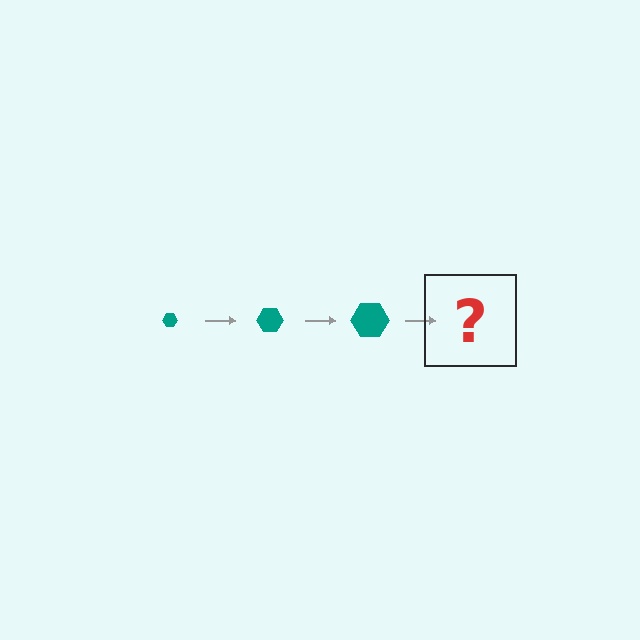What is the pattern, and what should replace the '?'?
The pattern is that the hexagon gets progressively larger each step. The '?' should be a teal hexagon, larger than the previous one.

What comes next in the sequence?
The next element should be a teal hexagon, larger than the previous one.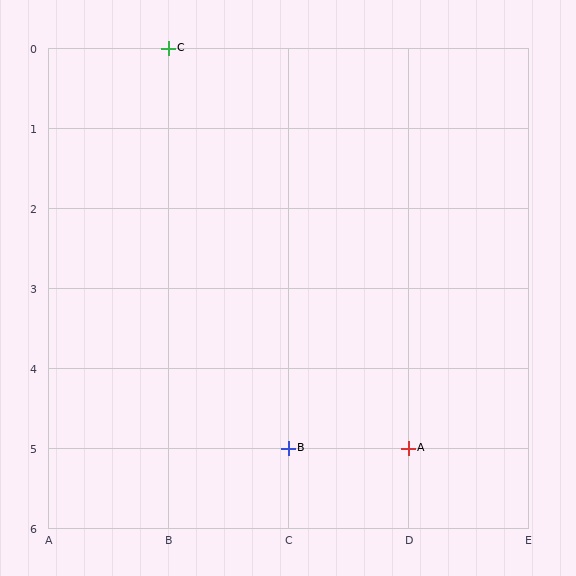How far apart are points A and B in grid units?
Points A and B are 1 column apart.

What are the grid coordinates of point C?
Point C is at grid coordinates (B, 0).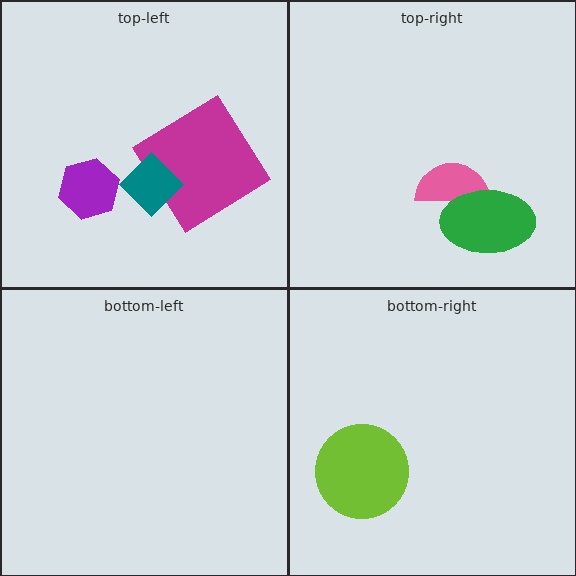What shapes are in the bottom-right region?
The lime circle.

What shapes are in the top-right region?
The pink semicircle, the green ellipse.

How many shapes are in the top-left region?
3.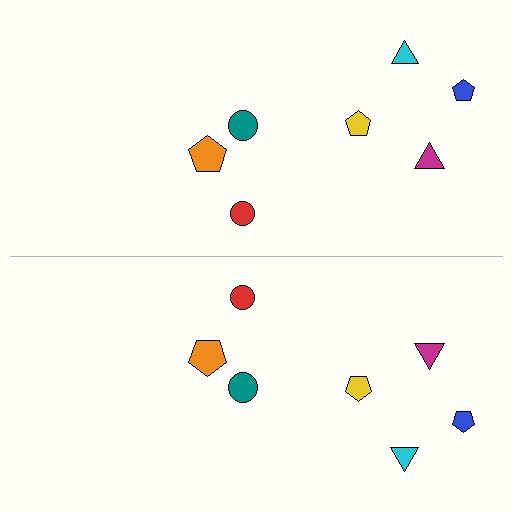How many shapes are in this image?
There are 14 shapes in this image.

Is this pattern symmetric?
Yes, this pattern has bilateral (reflection) symmetry.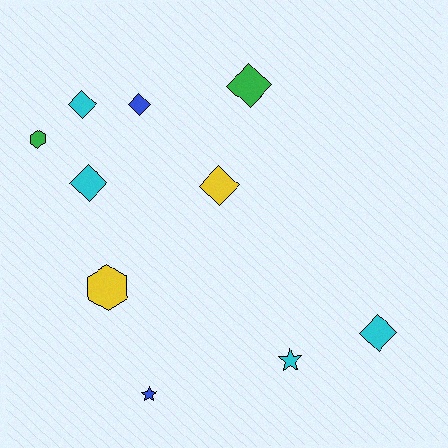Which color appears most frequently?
Cyan, with 4 objects.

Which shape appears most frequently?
Diamond, with 6 objects.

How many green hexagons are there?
There is 1 green hexagon.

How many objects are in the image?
There are 10 objects.